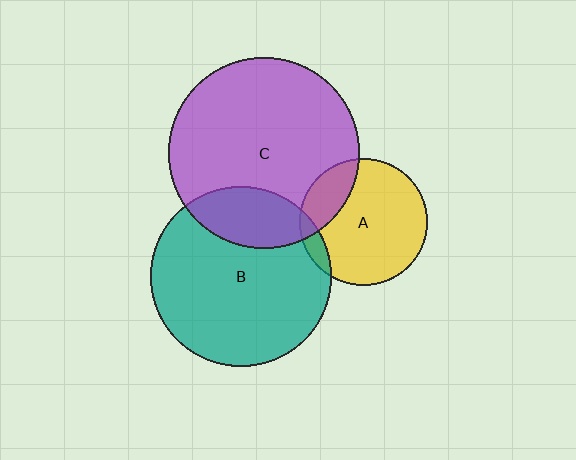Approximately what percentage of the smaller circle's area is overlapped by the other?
Approximately 10%.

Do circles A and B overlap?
Yes.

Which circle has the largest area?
Circle C (purple).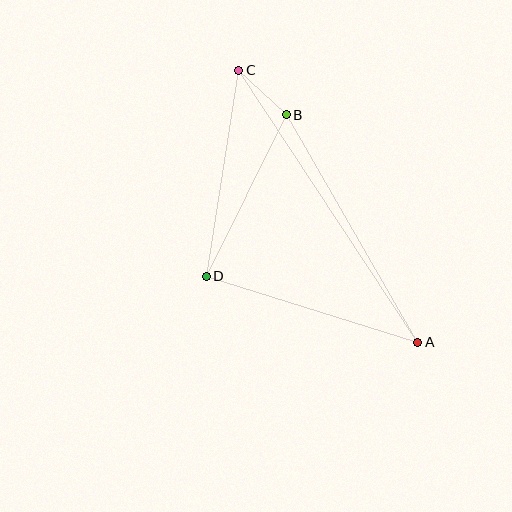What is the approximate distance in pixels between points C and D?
The distance between C and D is approximately 209 pixels.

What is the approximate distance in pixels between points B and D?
The distance between B and D is approximately 180 pixels.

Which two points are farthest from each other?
Points A and C are farthest from each other.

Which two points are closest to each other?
Points B and C are closest to each other.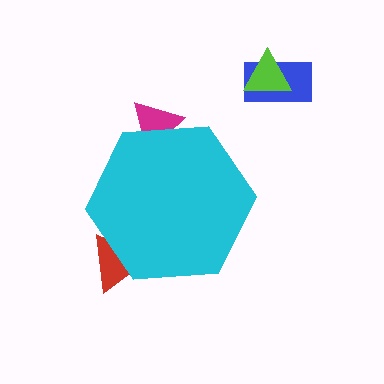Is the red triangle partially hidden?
Yes, the red triangle is partially hidden behind the cyan hexagon.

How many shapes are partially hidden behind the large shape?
2 shapes are partially hidden.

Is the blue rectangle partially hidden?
No, the blue rectangle is fully visible.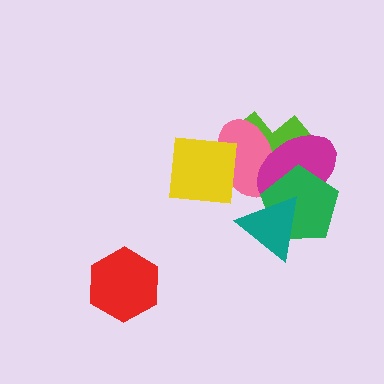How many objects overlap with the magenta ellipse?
4 objects overlap with the magenta ellipse.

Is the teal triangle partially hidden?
No, no other shape covers it.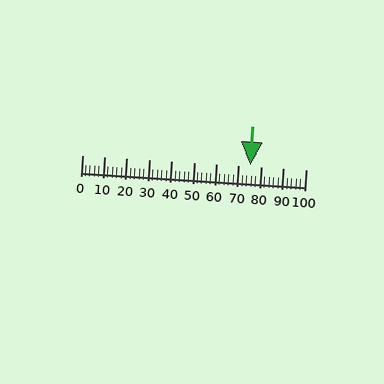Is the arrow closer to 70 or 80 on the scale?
The arrow is closer to 80.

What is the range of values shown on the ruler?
The ruler shows values from 0 to 100.